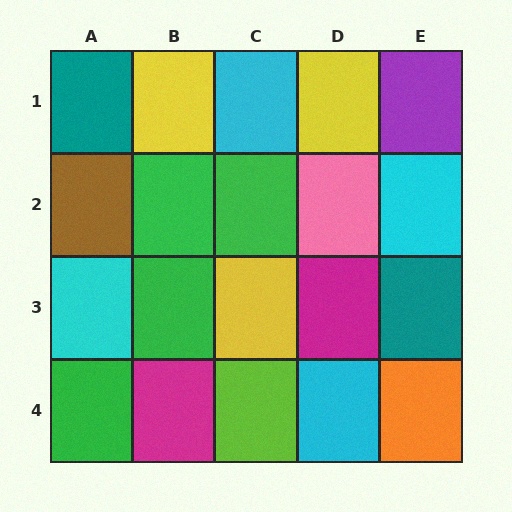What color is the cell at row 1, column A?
Teal.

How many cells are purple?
1 cell is purple.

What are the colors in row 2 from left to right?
Brown, green, green, pink, cyan.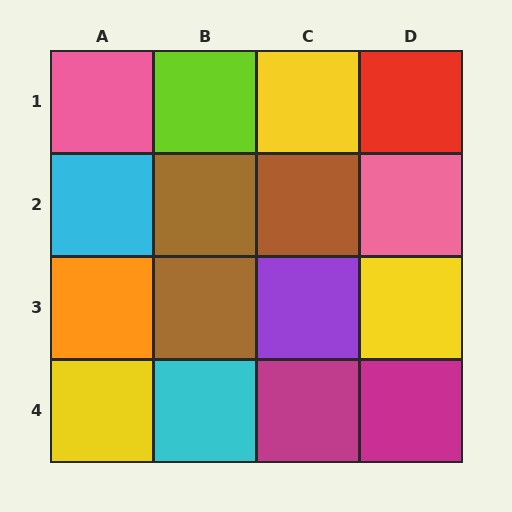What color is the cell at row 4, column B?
Cyan.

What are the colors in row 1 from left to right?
Pink, lime, yellow, red.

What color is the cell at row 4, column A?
Yellow.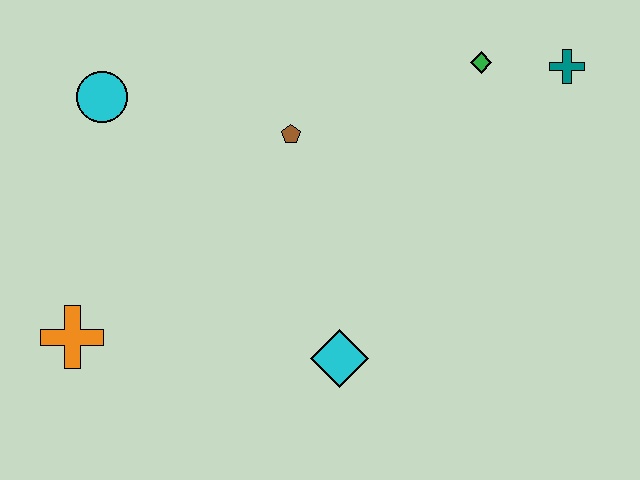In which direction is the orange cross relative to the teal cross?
The orange cross is to the left of the teal cross.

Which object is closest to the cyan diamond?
The brown pentagon is closest to the cyan diamond.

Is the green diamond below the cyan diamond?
No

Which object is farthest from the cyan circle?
The teal cross is farthest from the cyan circle.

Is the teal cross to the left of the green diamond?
No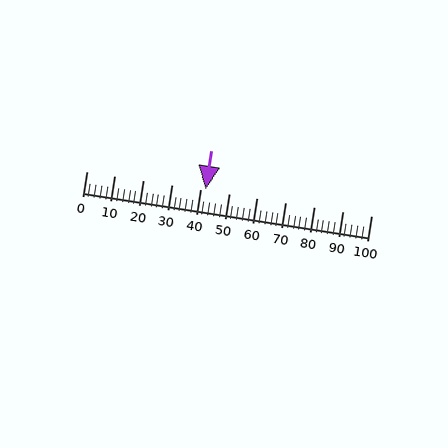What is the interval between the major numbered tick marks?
The major tick marks are spaced 10 units apart.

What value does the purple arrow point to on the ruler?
The purple arrow points to approximately 42.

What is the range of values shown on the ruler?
The ruler shows values from 0 to 100.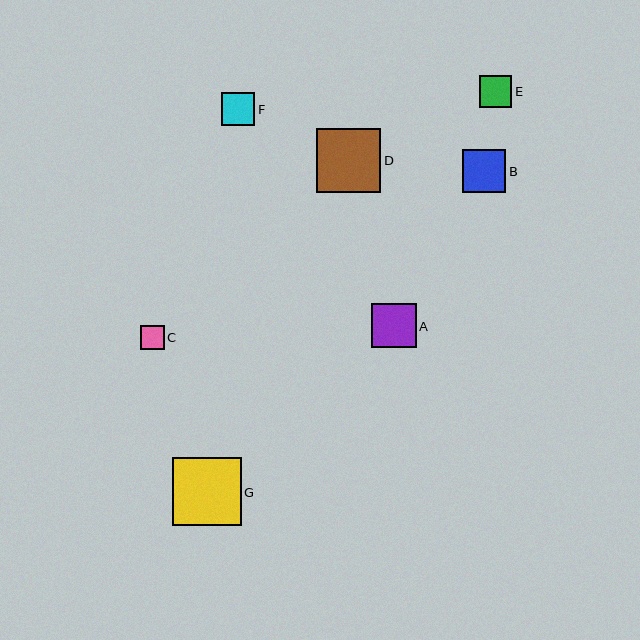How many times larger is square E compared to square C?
Square E is approximately 1.4 times the size of square C.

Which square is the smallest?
Square C is the smallest with a size of approximately 24 pixels.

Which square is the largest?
Square G is the largest with a size of approximately 68 pixels.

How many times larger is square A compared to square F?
Square A is approximately 1.3 times the size of square F.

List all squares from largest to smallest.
From largest to smallest: G, D, A, B, F, E, C.